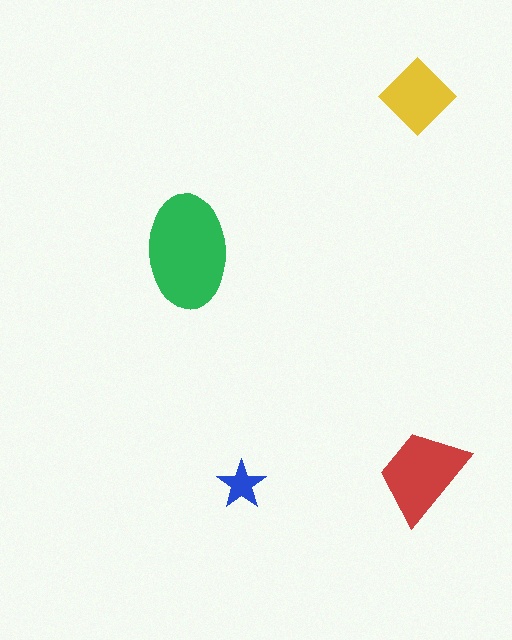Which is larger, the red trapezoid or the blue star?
The red trapezoid.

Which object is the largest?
The green ellipse.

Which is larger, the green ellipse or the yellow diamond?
The green ellipse.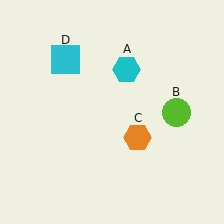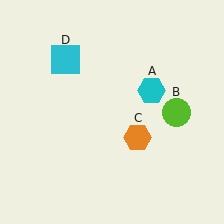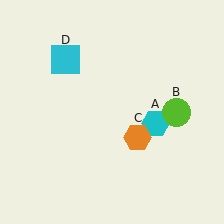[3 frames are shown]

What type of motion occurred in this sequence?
The cyan hexagon (object A) rotated clockwise around the center of the scene.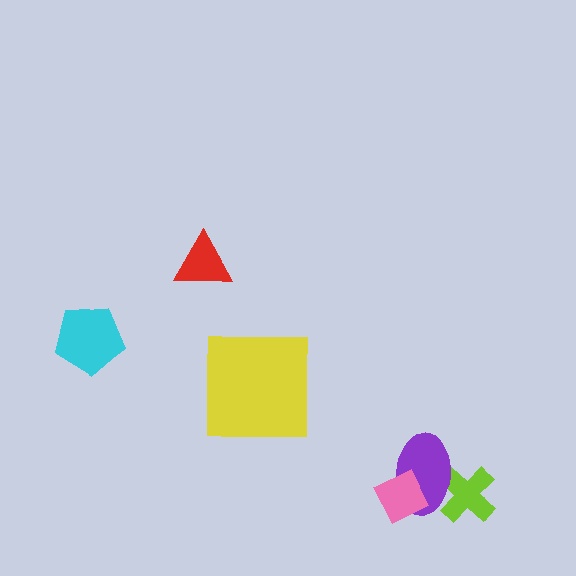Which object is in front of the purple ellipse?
The pink diamond is in front of the purple ellipse.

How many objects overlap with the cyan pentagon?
0 objects overlap with the cyan pentagon.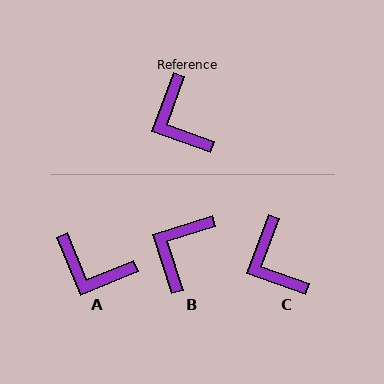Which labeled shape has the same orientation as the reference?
C.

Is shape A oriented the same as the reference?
No, it is off by about 42 degrees.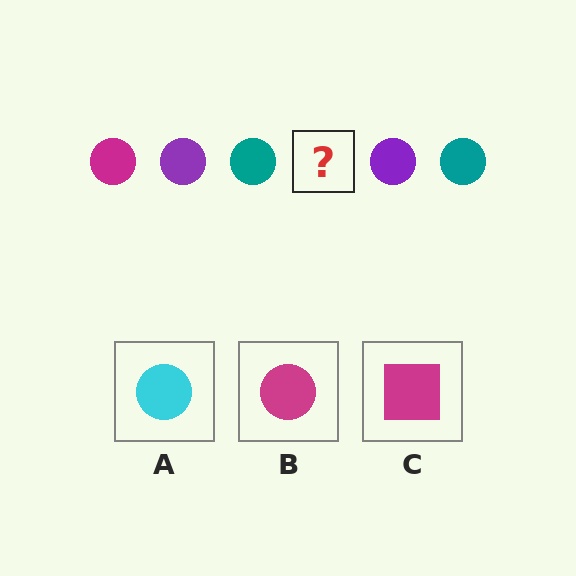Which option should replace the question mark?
Option B.